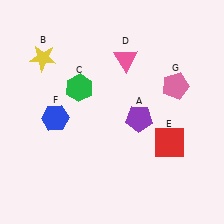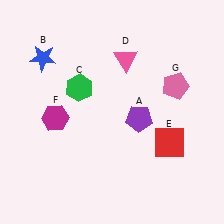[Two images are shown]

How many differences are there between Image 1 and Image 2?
There are 2 differences between the two images.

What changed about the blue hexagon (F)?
In Image 1, F is blue. In Image 2, it changed to magenta.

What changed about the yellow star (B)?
In Image 1, B is yellow. In Image 2, it changed to blue.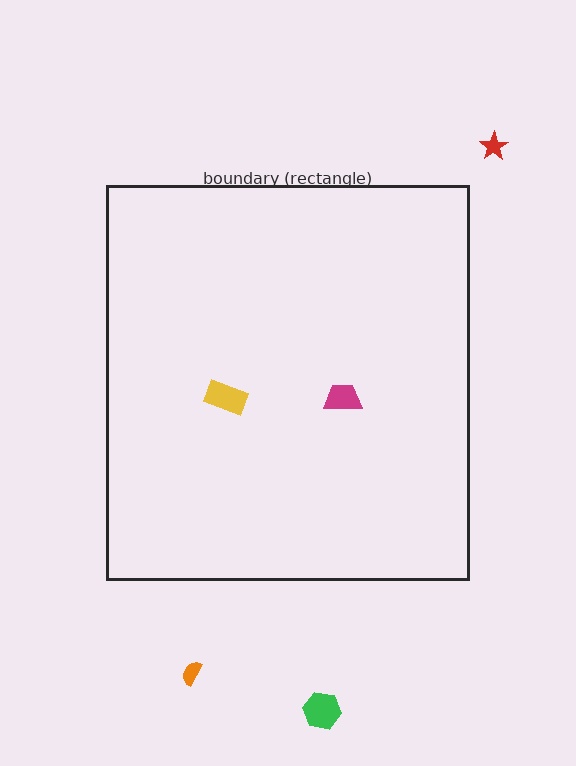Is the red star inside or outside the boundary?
Outside.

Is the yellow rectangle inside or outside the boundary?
Inside.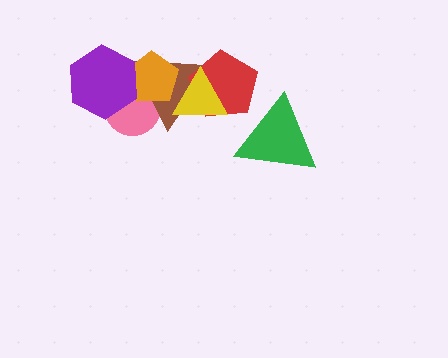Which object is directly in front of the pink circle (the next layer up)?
The brown triangle is directly in front of the pink circle.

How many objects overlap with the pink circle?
3 objects overlap with the pink circle.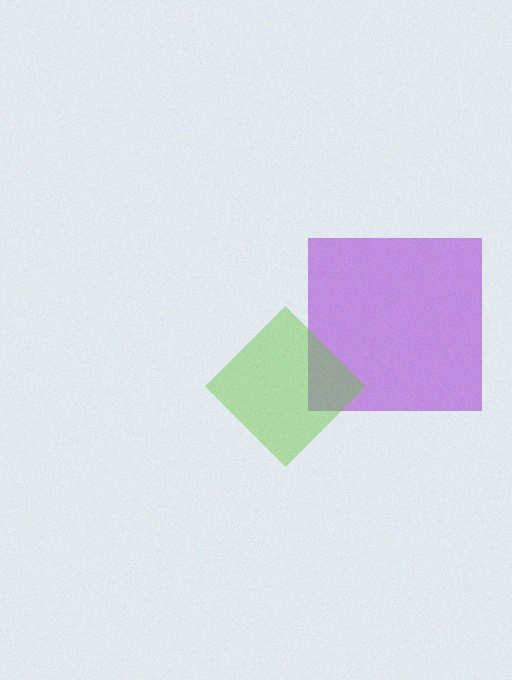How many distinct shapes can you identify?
There are 2 distinct shapes: a purple square, a lime diamond.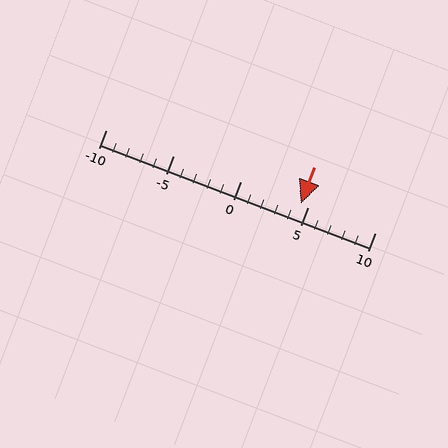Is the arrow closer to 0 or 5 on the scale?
The arrow is closer to 5.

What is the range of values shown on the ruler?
The ruler shows values from -10 to 10.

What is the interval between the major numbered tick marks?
The major tick marks are spaced 5 units apart.